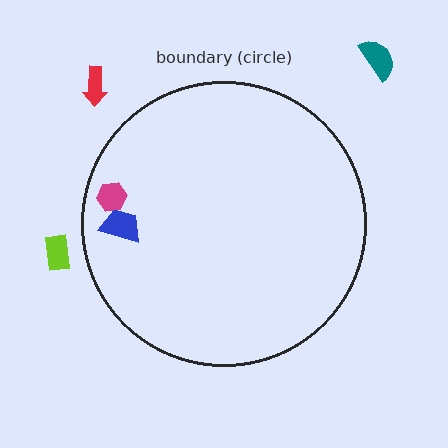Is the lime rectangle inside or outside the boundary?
Outside.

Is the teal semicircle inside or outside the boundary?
Outside.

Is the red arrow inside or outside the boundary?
Outside.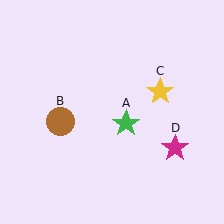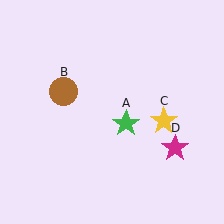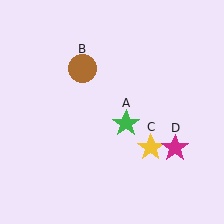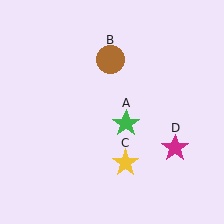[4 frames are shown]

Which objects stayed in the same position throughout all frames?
Green star (object A) and magenta star (object D) remained stationary.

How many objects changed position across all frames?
2 objects changed position: brown circle (object B), yellow star (object C).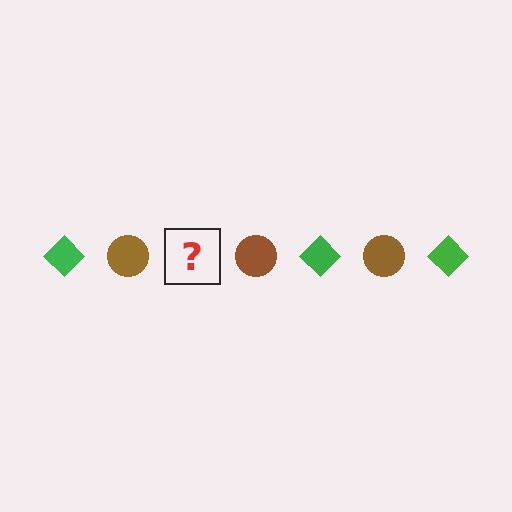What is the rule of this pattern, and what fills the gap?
The rule is that the pattern alternates between green diamond and brown circle. The gap should be filled with a green diamond.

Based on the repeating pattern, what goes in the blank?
The blank should be a green diamond.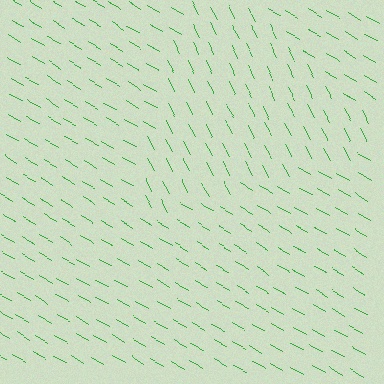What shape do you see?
I see a triangle.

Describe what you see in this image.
The image is filled with small green line segments. A triangle region in the image has lines oriented differently from the surrounding lines, creating a visible texture boundary.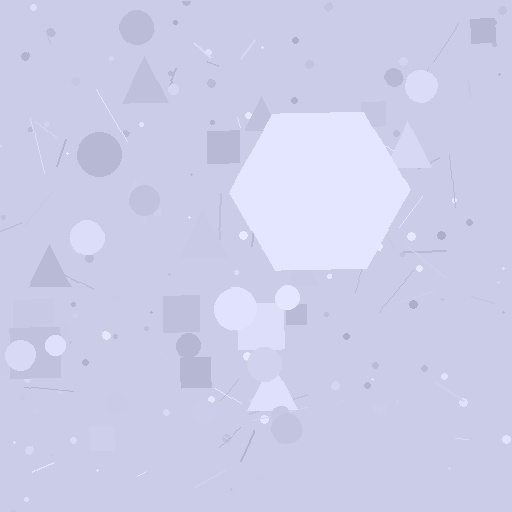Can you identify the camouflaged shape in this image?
The camouflaged shape is a hexagon.